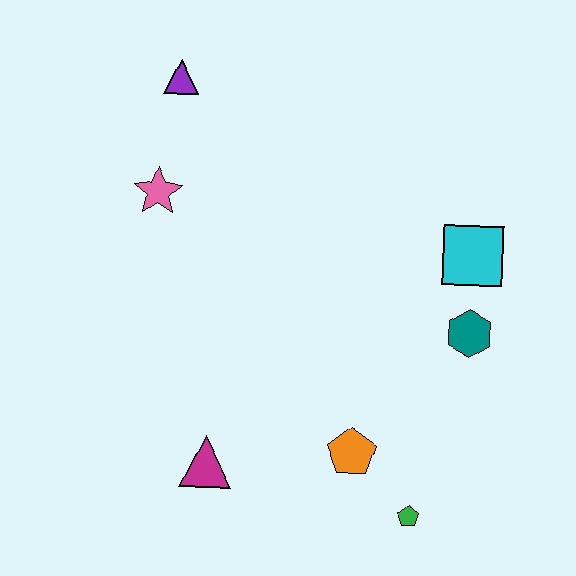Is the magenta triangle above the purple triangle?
No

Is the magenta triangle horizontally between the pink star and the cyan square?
Yes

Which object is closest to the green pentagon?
The orange pentagon is closest to the green pentagon.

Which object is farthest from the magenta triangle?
The purple triangle is farthest from the magenta triangle.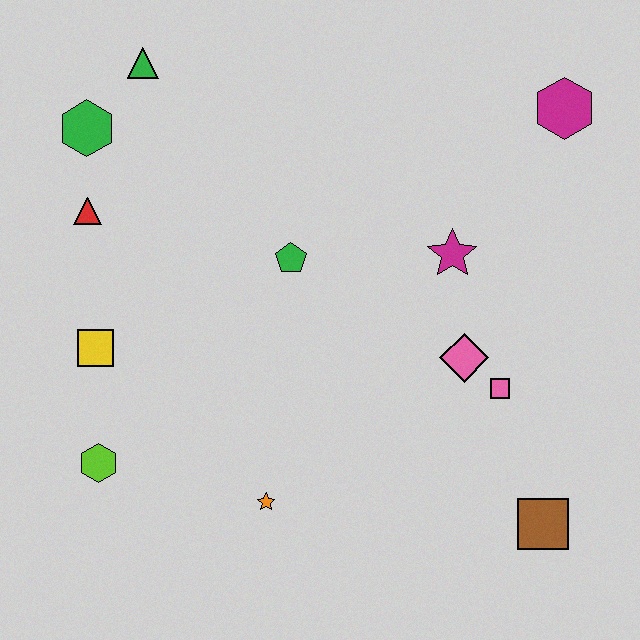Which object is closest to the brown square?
The pink square is closest to the brown square.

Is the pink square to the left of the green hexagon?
No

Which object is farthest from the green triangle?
The brown square is farthest from the green triangle.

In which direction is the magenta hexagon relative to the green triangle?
The magenta hexagon is to the right of the green triangle.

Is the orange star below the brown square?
No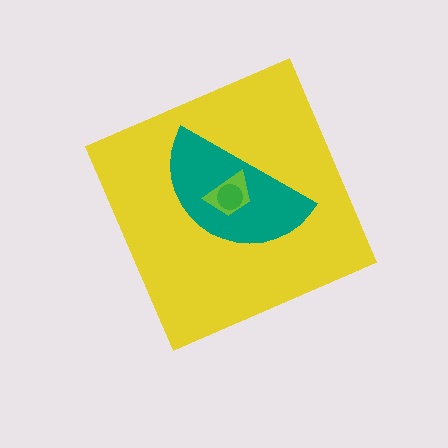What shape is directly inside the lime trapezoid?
The green circle.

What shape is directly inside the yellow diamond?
The teal semicircle.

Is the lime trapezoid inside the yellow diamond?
Yes.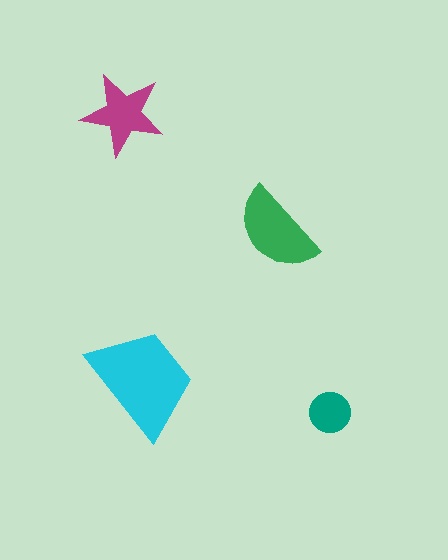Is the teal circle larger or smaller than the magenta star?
Smaller.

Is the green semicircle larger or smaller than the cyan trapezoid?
Smaller.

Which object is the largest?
The cyan trapezoid.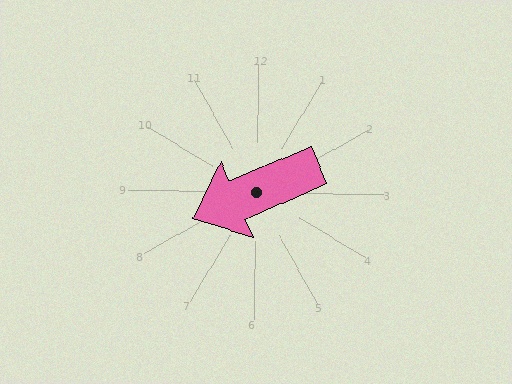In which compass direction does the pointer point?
Southwest.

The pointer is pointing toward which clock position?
Roughly 8 o'clock.